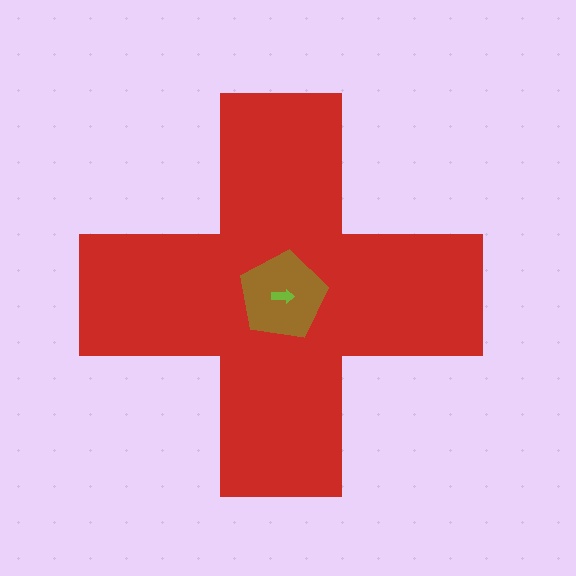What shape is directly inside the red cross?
The brown pentagon.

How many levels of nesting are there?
3.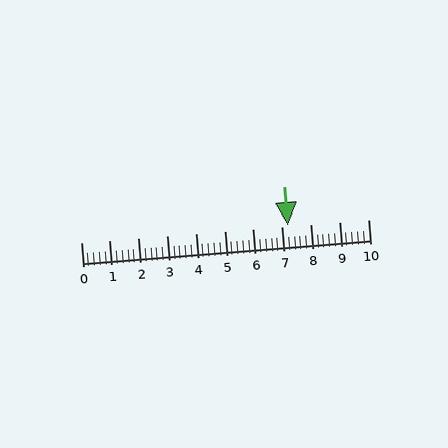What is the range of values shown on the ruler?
The ruler shows values from 0 to 10.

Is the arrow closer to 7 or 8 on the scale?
The arrow is closer to 7.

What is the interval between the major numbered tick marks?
The major tick marks are spaced 1 units apart.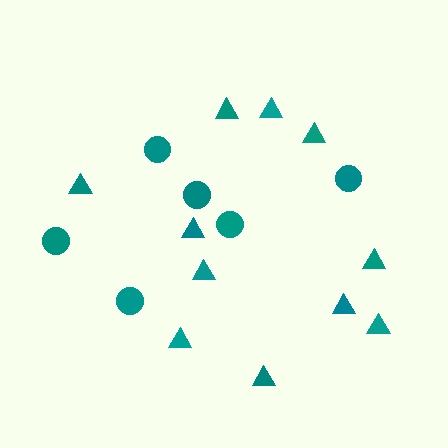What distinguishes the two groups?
There are 2 groups: one group of circles (6) and one group of triangles (11).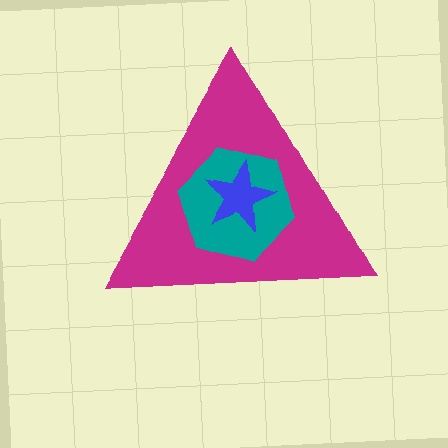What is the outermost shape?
The magenta triangle.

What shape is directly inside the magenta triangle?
The teal hexagon.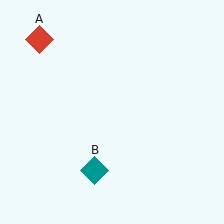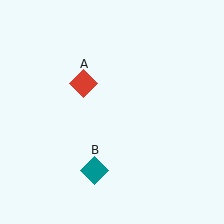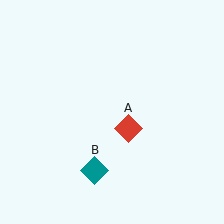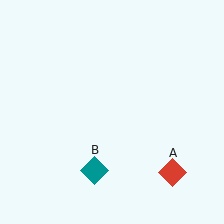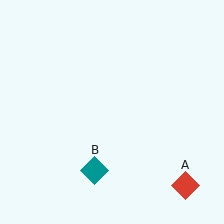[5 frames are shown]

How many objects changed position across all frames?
1 object changed position: red diamond (object A).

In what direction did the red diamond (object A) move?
The red diamond (object A) moved down and to the right.